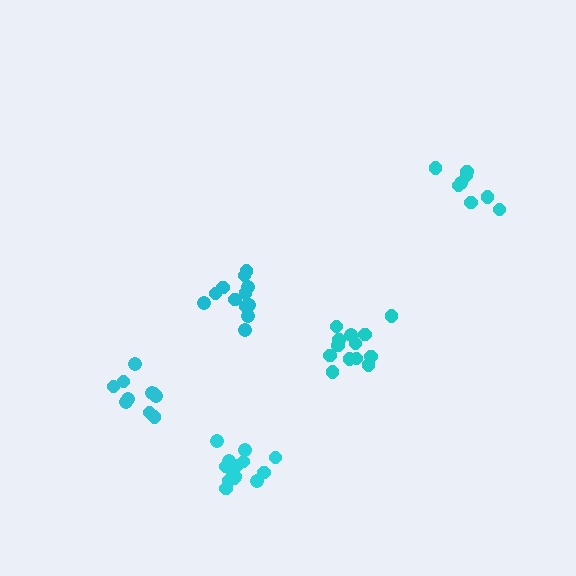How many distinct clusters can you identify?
There are 5 distinct clusters.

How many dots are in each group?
Group 1: 12 dots, Group 2: 8 dots, Group 3: 14 dots, Group 4: 13 dots, Group 5: 10 dots (57 total).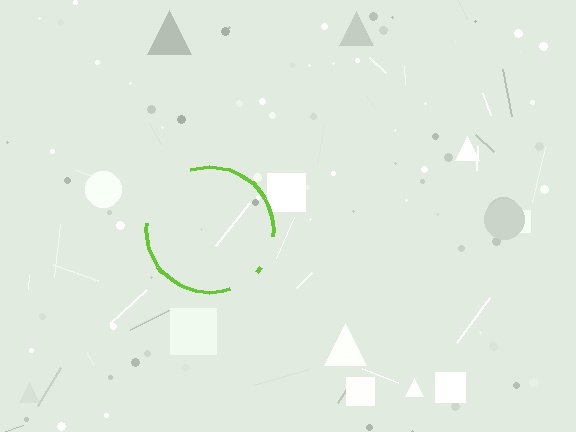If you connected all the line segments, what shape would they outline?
They would outline a circle.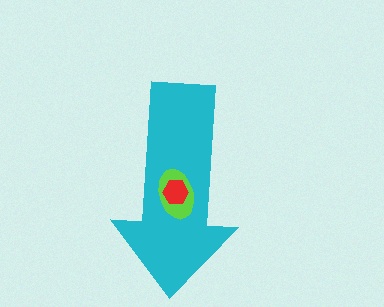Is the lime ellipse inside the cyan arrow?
Yes.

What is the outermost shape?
The cyan arrow.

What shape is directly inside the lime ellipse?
The red hexagon.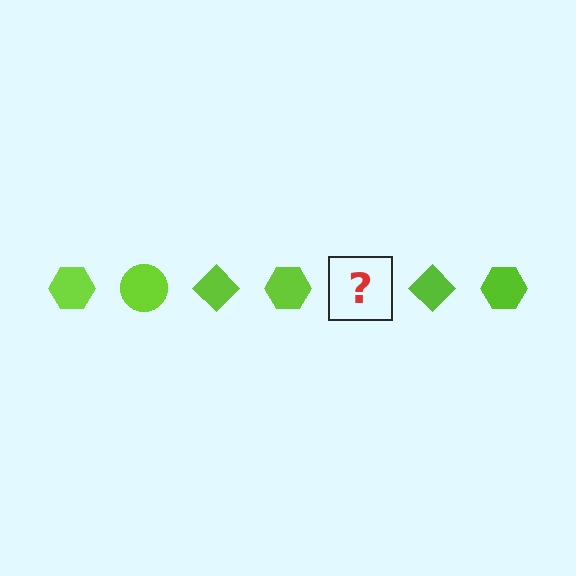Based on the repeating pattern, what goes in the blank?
The blank should be a lime circle.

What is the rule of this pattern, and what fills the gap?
The rule is that the pattern cycles through hexagon, circle, diamond shapes in lime. The gap should be filled with a lime circle.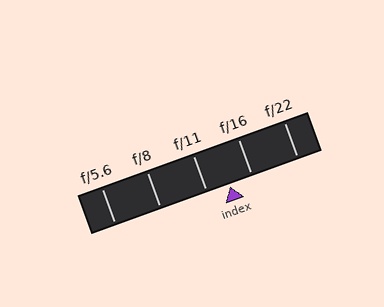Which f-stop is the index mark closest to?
The index mark is closest to f/16.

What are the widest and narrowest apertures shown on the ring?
The widest aperture shown is f/5.6 and the narrowest is f/22.